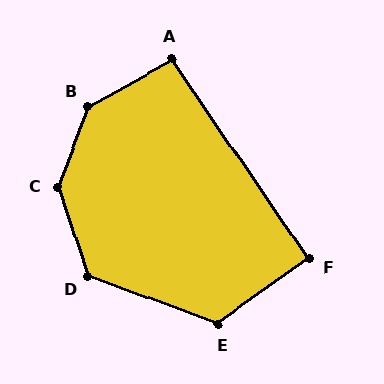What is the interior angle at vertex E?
Approximately 124 degrees (obtuse).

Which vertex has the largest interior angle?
C, at approximately 141 degrees.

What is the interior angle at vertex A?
Approximately 95 degrees (obtuse).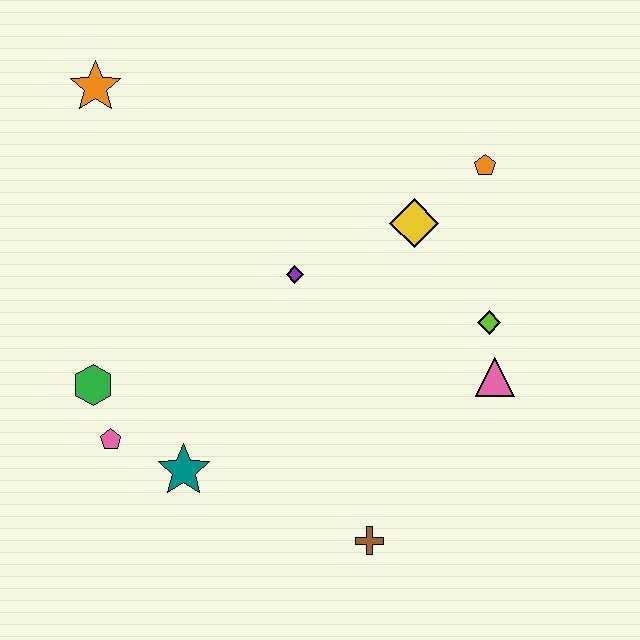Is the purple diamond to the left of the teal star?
No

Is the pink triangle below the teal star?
No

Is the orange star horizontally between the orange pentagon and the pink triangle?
No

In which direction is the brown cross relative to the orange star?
The brown cross is below the orange star.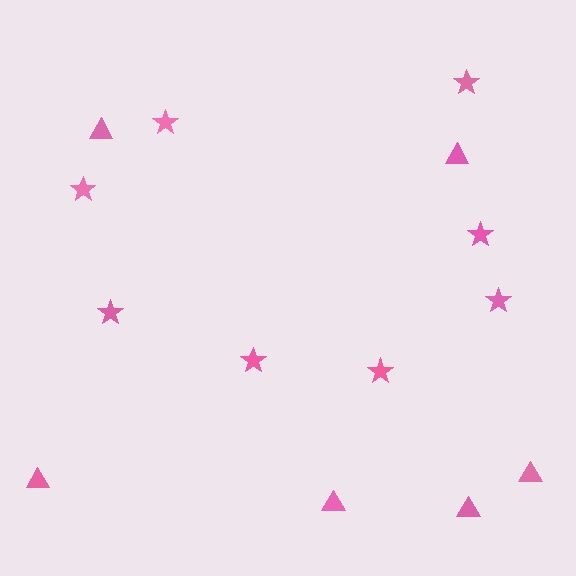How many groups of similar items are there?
There are 2 groups: one group of triangles (6) and one group of stars (8).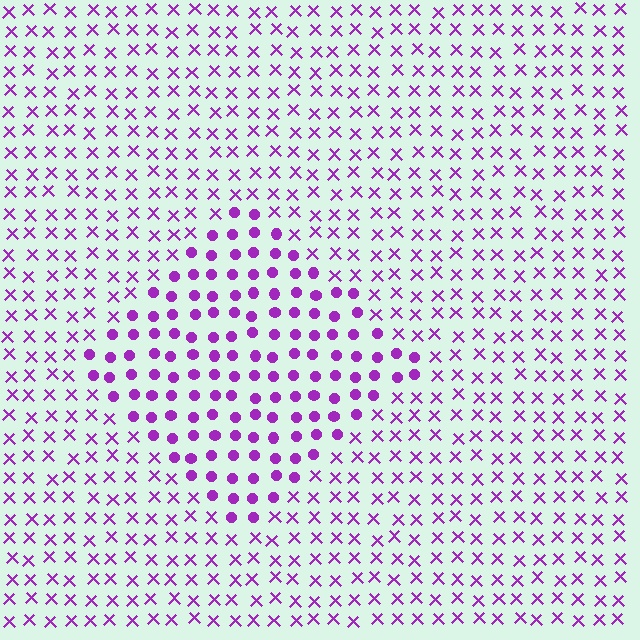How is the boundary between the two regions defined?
The boundary is defined by a change in element shape: circles inside vs. X marks outside. All elements share the same color and spacing.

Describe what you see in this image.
The image is filled with small purple elements arranged in a uniform grid. A diamond-shaped region contains circles, while the surrounding area contains X marks. The boundary is defined purely by the change in element shape.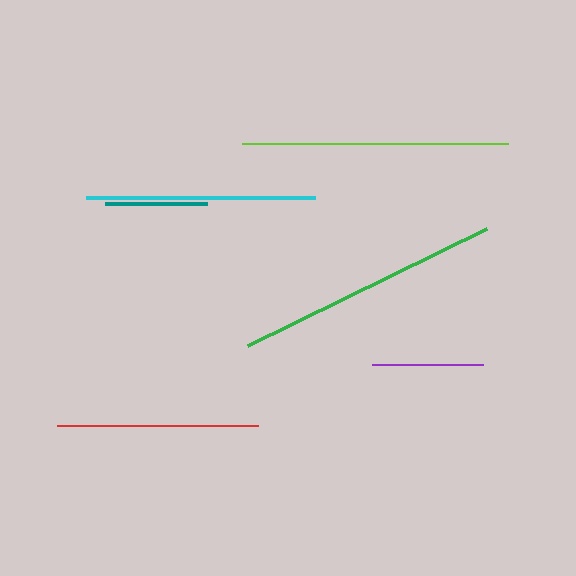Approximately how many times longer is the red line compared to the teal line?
The red line is approximately 2.0 times the length of the teal line.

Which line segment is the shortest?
The teal line is the shortest at approximately 103 pixels.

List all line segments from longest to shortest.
From longest to shortest: lime, green, cyan, red, purple, teal.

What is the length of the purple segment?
The purple segment is approximately 110 pixels long.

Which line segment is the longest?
The lime line is the longest at approximately 266 pixels.